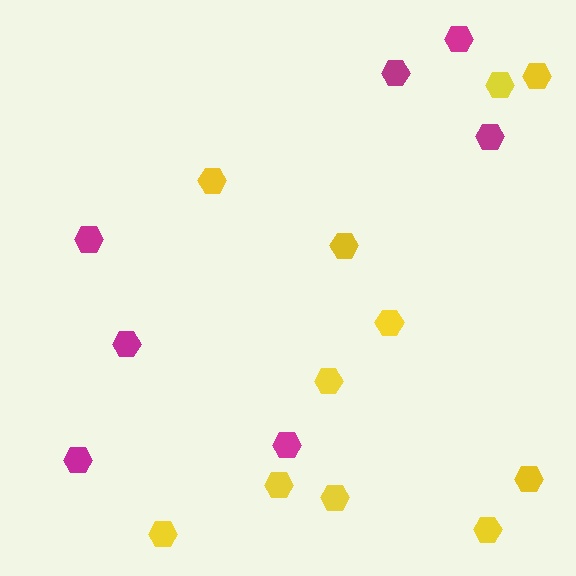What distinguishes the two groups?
There are 2 groups: one group of magenta hexagons (7) and one group of yellow hexagons (11).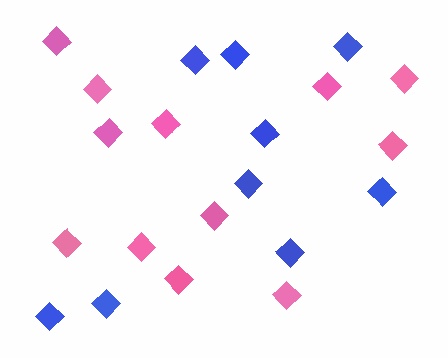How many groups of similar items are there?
There are 2 groups: one group of pink diamonds (12) and one group of blue diamonds (9).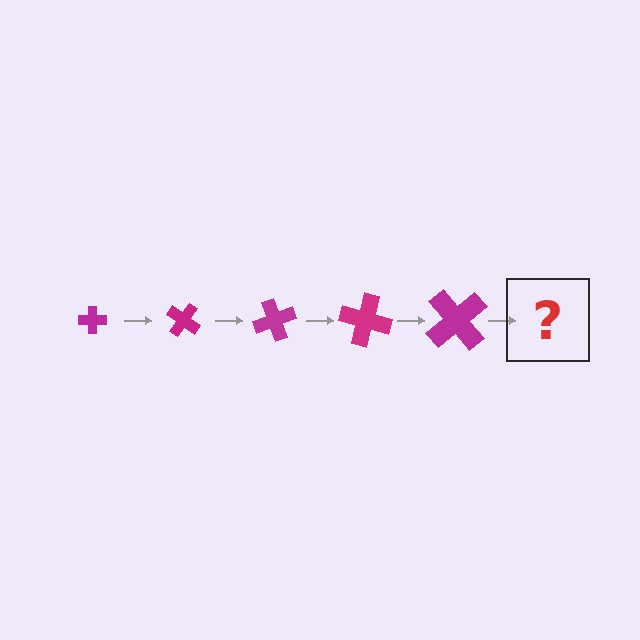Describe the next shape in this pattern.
It should be a cross, larger than the previous one and rotated 175 degrees from the start.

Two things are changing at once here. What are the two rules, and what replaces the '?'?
The two rules are that the cross grows larger each step and it rotates 35 degrees each step. The '?' should be a cross, larger than the previous one and rotated 175 degrees from the start.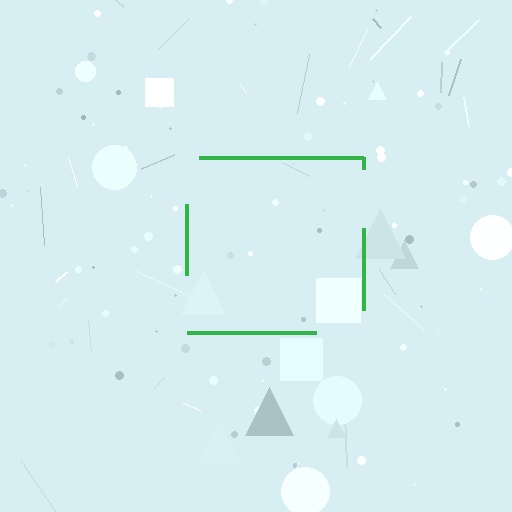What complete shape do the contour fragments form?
The contour fragments form a square.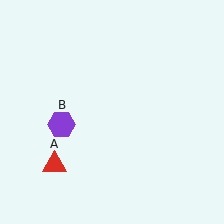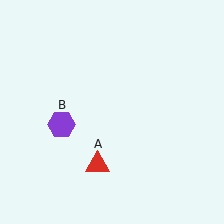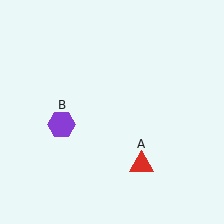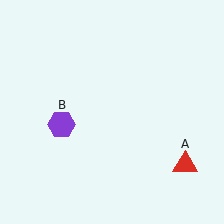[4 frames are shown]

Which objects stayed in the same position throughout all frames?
Purple hexagon (object B) remained stationary.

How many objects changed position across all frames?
1 object changed position: red triangle (object A).